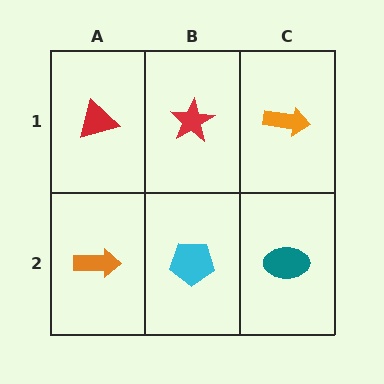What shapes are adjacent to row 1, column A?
An orange arrow (row 2, column A), a red star (row 1, column B).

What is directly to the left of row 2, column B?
An orange arrow.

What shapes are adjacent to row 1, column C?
A teal ellipse (row 2, column C), a red star (row 1, column B).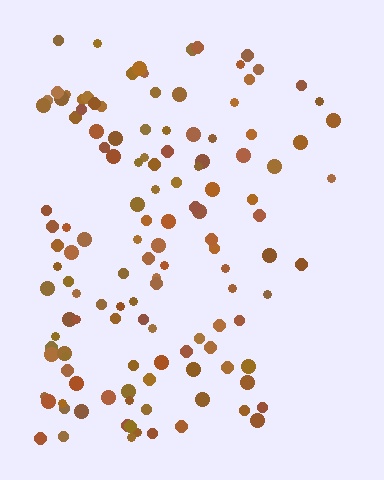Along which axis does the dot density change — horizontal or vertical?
Horizontal.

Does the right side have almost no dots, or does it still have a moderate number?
Still a moderate number, just noticeably fewer than the left.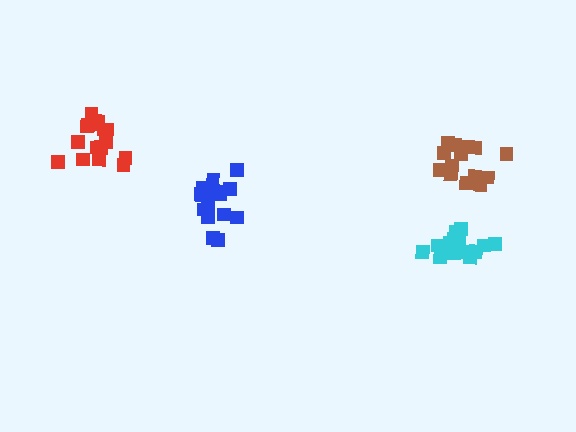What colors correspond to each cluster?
The clusters are colored: brown, blue, cyan, red.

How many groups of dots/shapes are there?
There are 4 groups.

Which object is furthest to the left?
The red cluster is leftmost.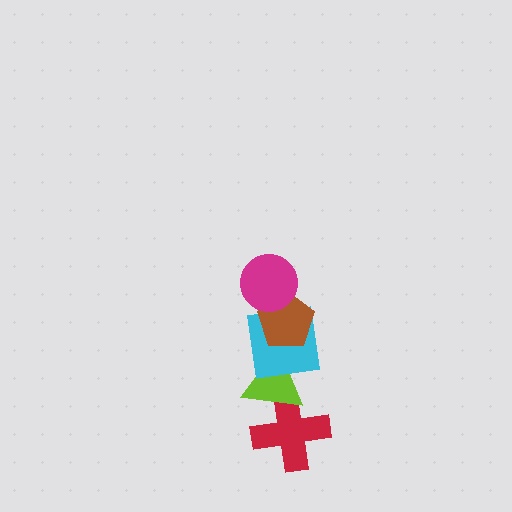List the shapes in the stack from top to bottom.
From top to bottom: the magenta circle, the brown pentagon, the cyan square, the lime triangle, the red cross.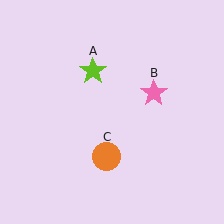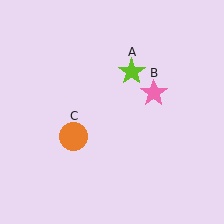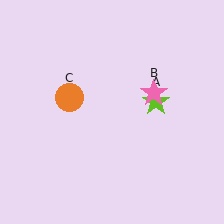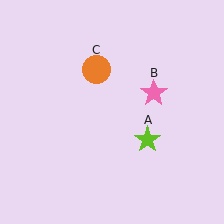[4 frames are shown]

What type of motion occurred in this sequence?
The lime star (object A), orange circle (object C) rotated clockwise around the center of the scene.